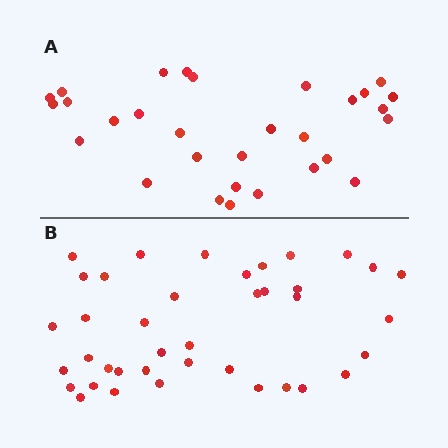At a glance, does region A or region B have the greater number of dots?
Region B (the bottom region) has more dots.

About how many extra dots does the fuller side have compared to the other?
Region B has roughly 8 or so more dots than region A.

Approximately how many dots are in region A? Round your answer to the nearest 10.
About 30 dots.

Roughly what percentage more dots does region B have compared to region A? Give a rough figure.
About 30% more.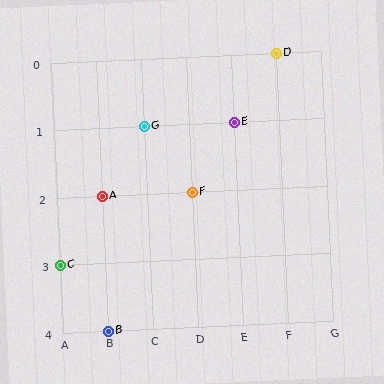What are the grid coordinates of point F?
Point F is at grid coordinates (D, 2).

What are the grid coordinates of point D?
Point D is at grid coordinates (F, 0).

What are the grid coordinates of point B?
Point B is at grid coordinates (B, 4).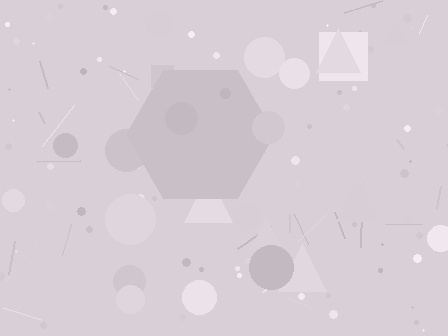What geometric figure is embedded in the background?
A hexagon is embedded in the background.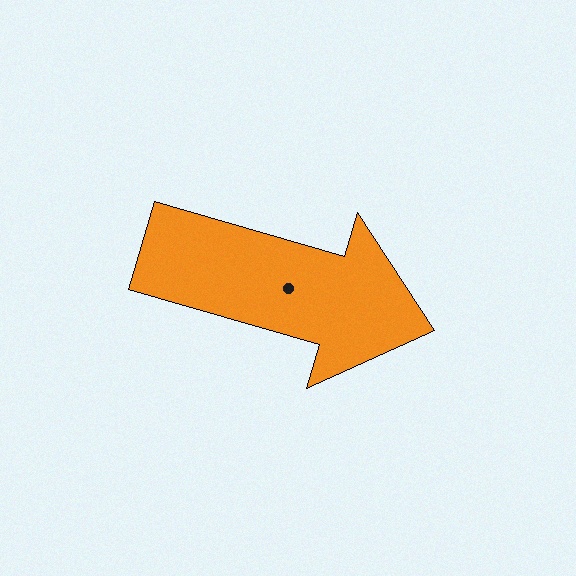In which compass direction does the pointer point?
East.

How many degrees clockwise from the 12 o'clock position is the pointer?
Approximately 106 degrees.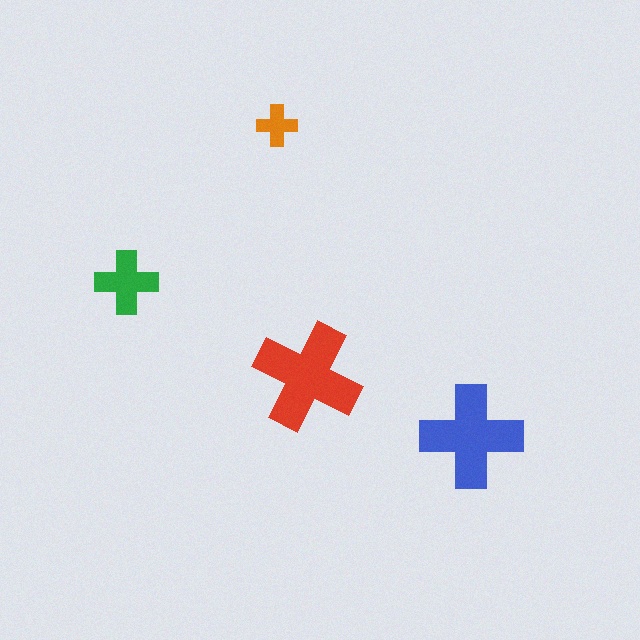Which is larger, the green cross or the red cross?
The red one.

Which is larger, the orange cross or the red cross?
The red one.